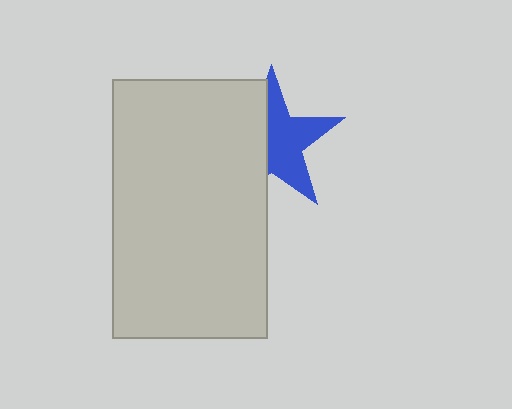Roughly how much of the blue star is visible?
About half of it is visible (roughly 56%).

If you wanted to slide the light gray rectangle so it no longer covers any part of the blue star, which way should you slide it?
Slide it left — that is the most direct way to separate the two shapes.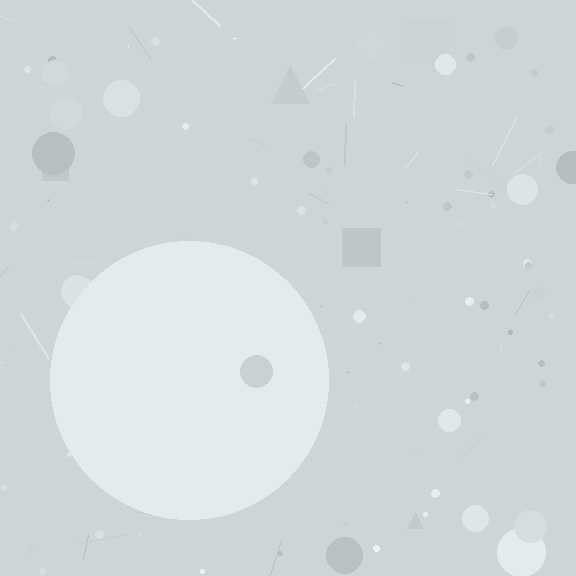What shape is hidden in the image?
A circle is hidden in the image.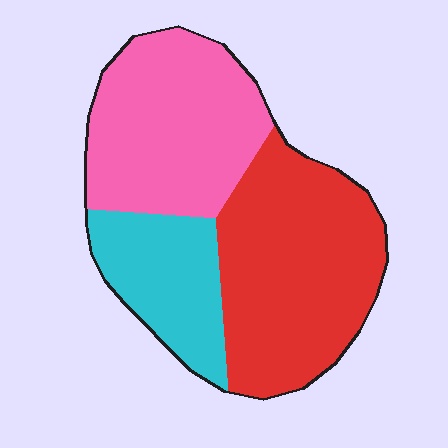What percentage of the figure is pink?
Pink covers about 35% of the figure.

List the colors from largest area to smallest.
From largest to smallest: red, pink, cyan.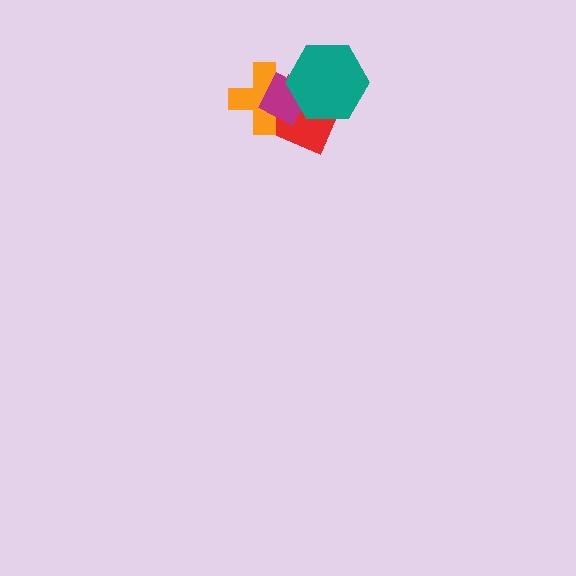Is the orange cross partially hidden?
Yes, it is partially covered by another shape.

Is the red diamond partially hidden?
Yes, it is partially covered by another shape.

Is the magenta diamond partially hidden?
Yes, it is partially covered by another shape.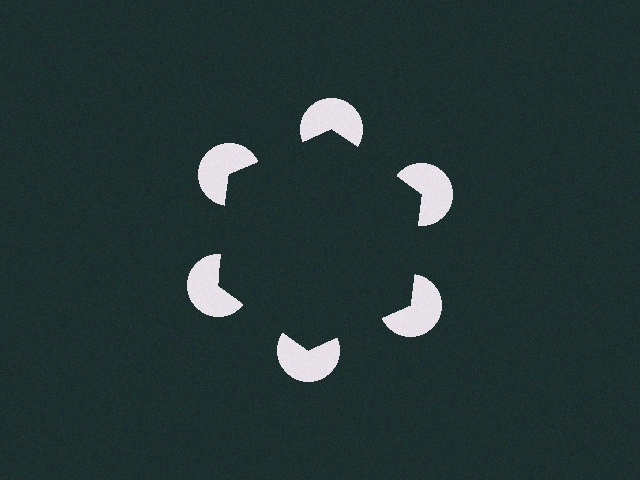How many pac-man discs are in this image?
There are 6 — one at each vertex of the illusory hexagon.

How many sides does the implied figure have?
6 sides.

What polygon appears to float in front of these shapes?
An illusory hexagon — its edges are inferred from the aligned wedge cuts in the pac-man discs, not physically drawn.